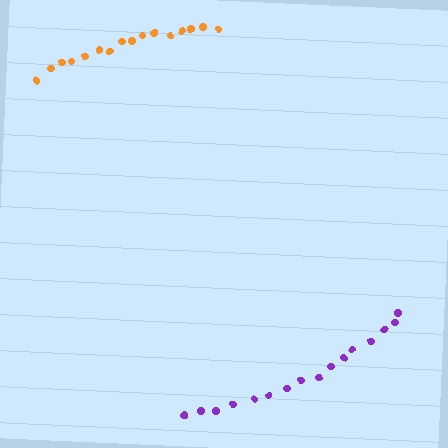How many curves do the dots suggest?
There are 2 distinct paths.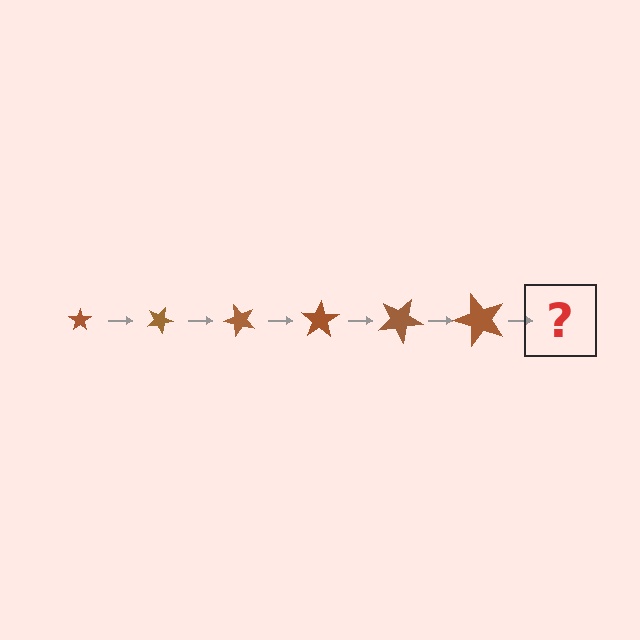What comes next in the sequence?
The next element should be a star, larger than the previous one and rotated 150 degrees from the start.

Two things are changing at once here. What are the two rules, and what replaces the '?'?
The two rules are that the star grows larger each step and it rotates 25 degrees each step. The '?' should be a star, larger than the previous one and rotated 150 degrees from the start.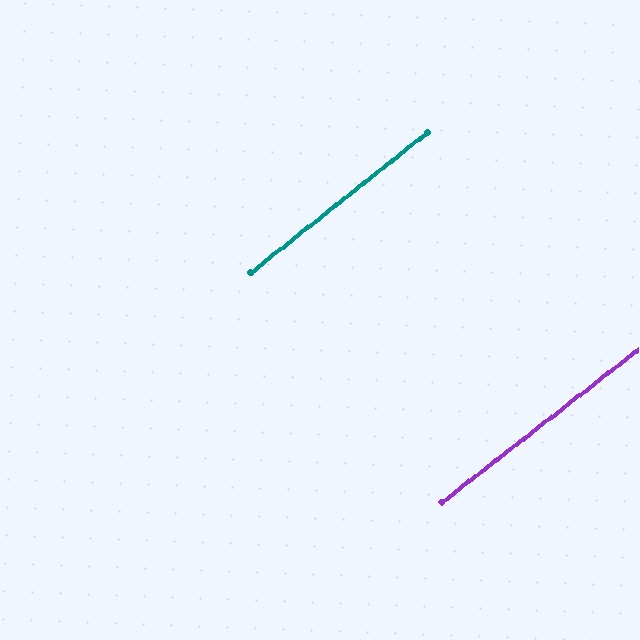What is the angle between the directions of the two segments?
Approximately 0 degrees.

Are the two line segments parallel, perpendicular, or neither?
Parallel — their directions differ by only 0.3°.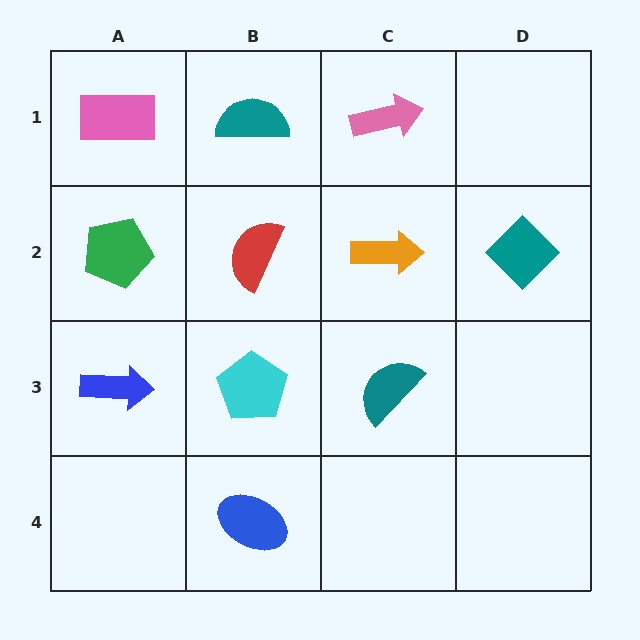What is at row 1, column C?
A pink arrow.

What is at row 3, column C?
A teal semicircle.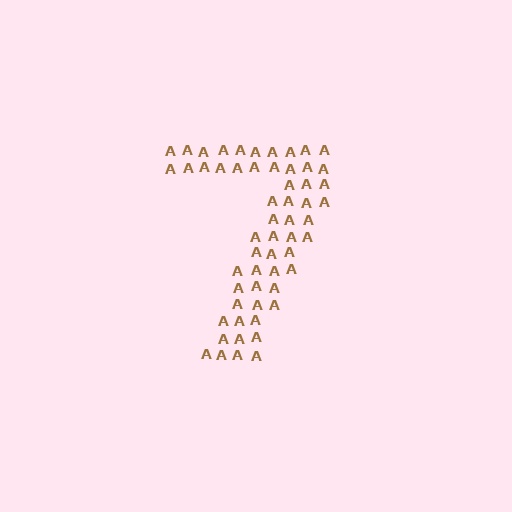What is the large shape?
The large shape is the digit 7.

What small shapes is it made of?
It is made of small letter A's.